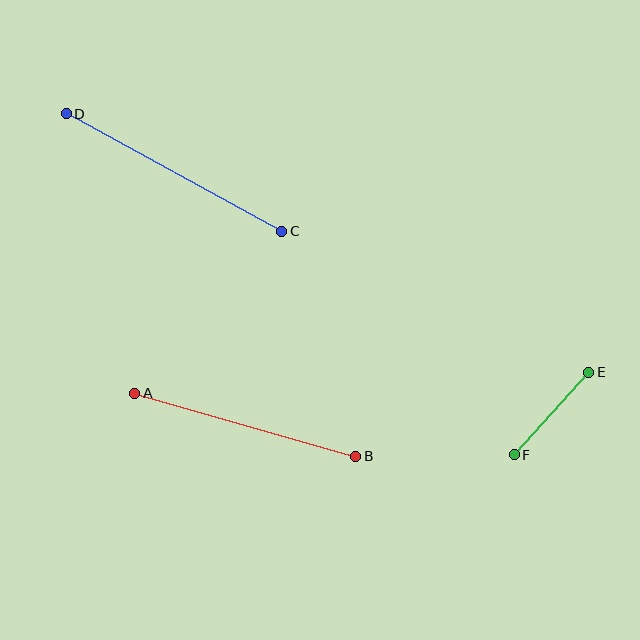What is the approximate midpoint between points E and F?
The midpoint is at approximately (551, 414) pixels.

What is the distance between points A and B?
The distance is approximately 230 pixels.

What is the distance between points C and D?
The distance is approximately 245 pixels.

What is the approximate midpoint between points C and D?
The midpoint is at approximately (174, 173) pixels.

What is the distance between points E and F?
The distance is approximately 111 pixels.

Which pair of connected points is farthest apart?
Points C and D are farthest apart.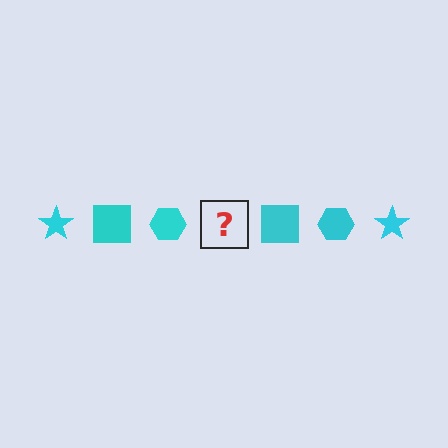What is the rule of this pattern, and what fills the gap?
The rule is that the pattern cycles through star, square, hexagon shapes in cyan. The gap should be filled with a cyan star.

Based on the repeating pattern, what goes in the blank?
The blank should be a cyan star.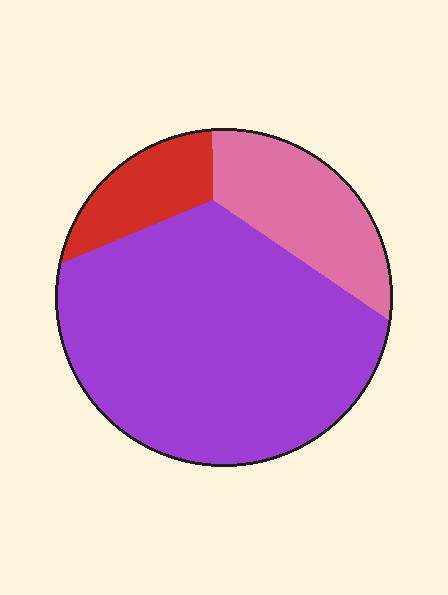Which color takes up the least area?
Red, at roughly 10%.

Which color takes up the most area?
Purple, at roughly 70%.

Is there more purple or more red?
Purple.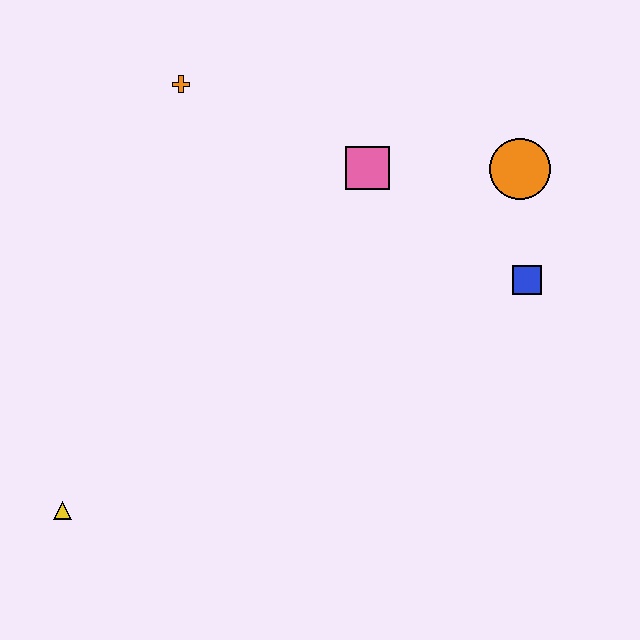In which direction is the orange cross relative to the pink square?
The orange cross is to the left of the pink square.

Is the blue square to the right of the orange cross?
Yes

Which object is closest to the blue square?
The orange circle is closest to the blue square.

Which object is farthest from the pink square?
The yellow triangle is farthest from the pink square.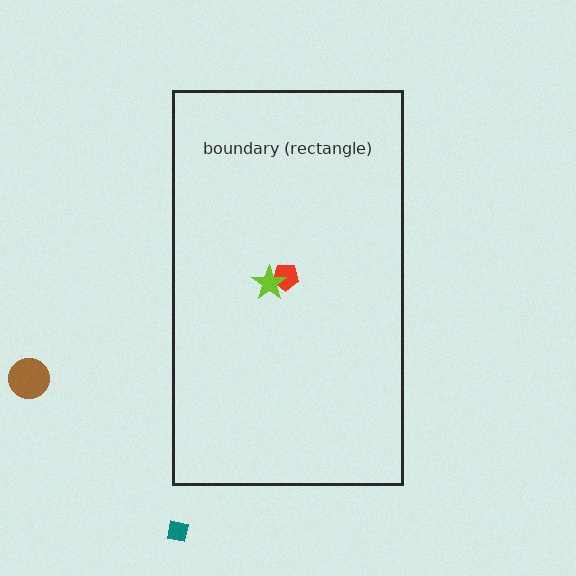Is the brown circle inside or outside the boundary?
Outside.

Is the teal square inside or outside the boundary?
Outside.